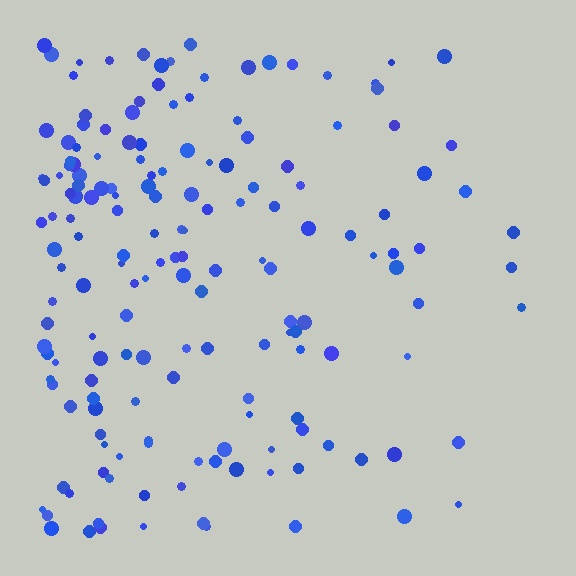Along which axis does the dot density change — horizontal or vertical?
Horizontal.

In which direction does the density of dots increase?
From right to left, with the left side densest.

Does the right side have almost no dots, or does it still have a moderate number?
Still a moderate number, just noticeably fewer than the left.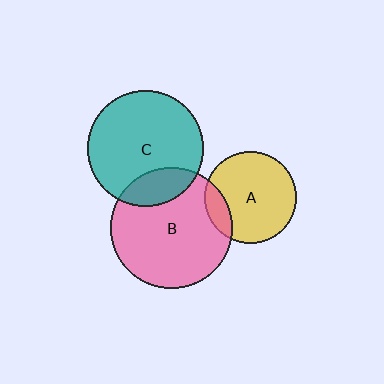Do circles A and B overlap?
Yes.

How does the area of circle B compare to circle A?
Approximately 1.7 times.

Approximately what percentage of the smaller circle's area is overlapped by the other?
Approximately 15%.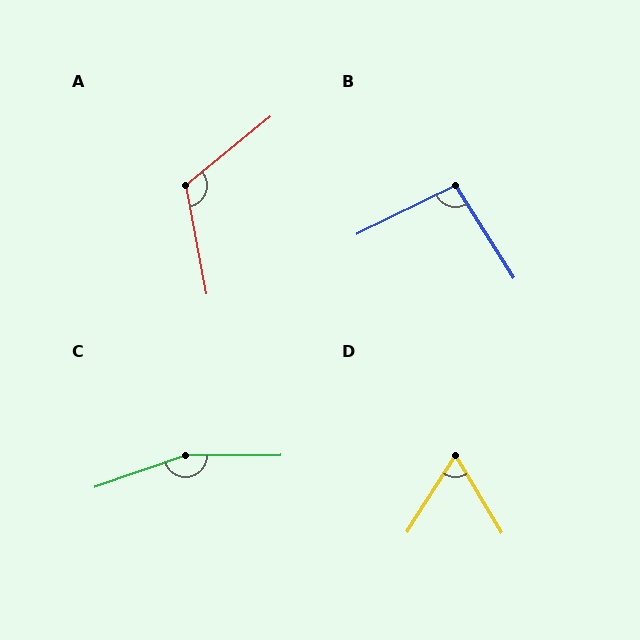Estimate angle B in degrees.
Approximately 96 degrees.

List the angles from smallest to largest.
D (63°), B (96°), A (119°), C (161°).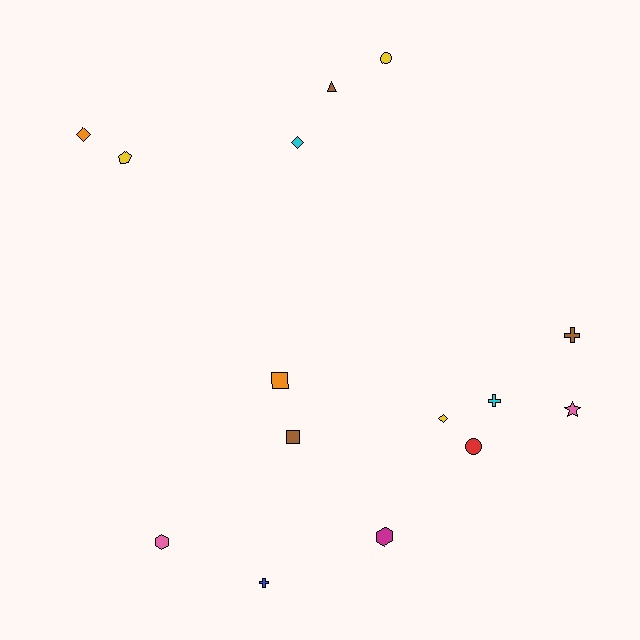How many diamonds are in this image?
There are 3 diamonds.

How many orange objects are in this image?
There are 2 orange objects.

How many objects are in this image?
There are 15 objects.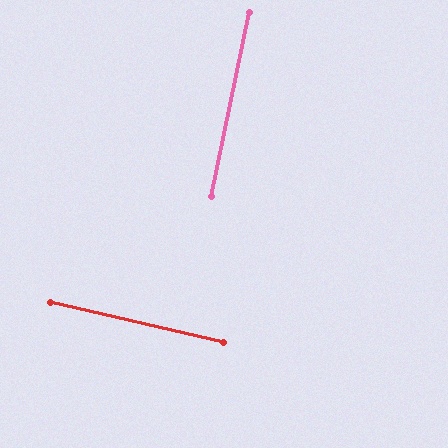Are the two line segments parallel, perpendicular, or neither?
Perpendicular — they meet at approximately 89°.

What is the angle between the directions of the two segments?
Approximately 89 degrees.